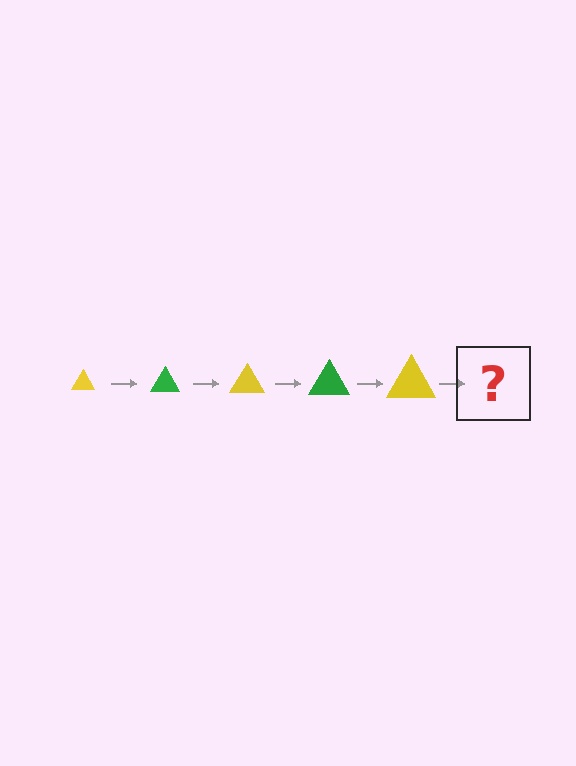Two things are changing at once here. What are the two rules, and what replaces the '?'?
The two rules are that the triangle grows larger each step and the color cycles through yellow and green. The '?' should be a green triangle, larger than the previous one.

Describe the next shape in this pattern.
It should be a green triangle, larger than the previous one.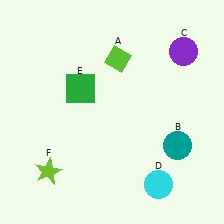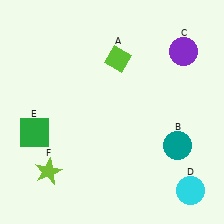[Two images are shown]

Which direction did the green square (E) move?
The green square (E) moved left.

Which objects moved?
The objects that moved are: the cyan circle (D), the green square (E).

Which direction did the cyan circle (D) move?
The cyan circle (D) moved right.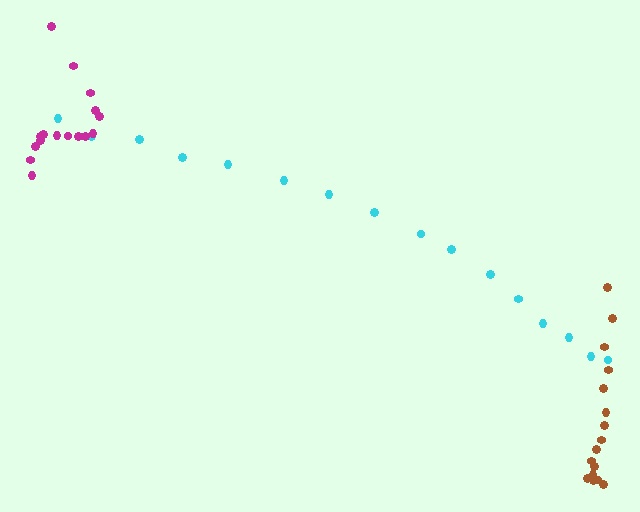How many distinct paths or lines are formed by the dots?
There are 3 distinct paths.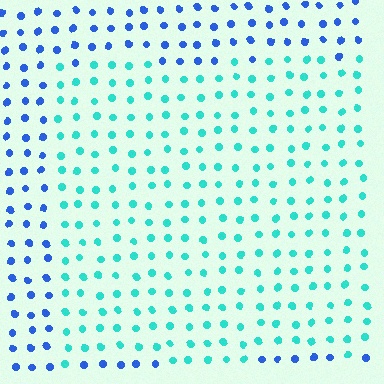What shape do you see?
I see a rectangle.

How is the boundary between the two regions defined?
The boundary is defined purely by a slight shift in hue (about 50 degrees). Spacing, size, and orientation are identical on both sides.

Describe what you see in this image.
The image is filled with small blue elements in a uniform arrangement. A rectangle-shaped region is visible where the elements are tinted to a slightly different hue, forming a subtle color boundary.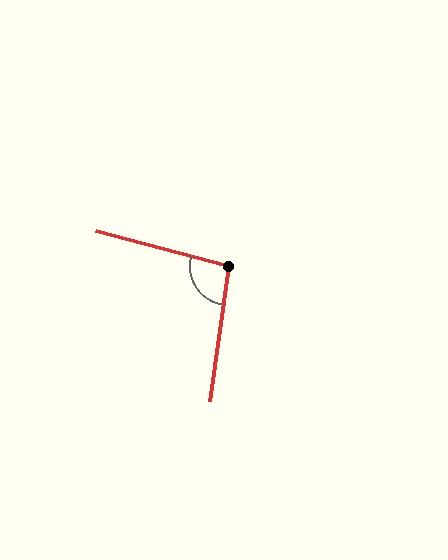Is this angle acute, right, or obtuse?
It is obtuse.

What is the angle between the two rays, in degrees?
Approximately 97 degrees.